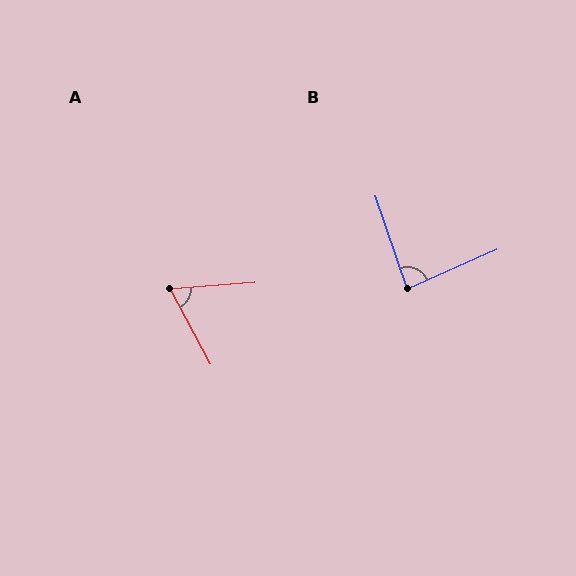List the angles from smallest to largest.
A (66°), B (85°).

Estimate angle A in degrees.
Approximately 66 degrees.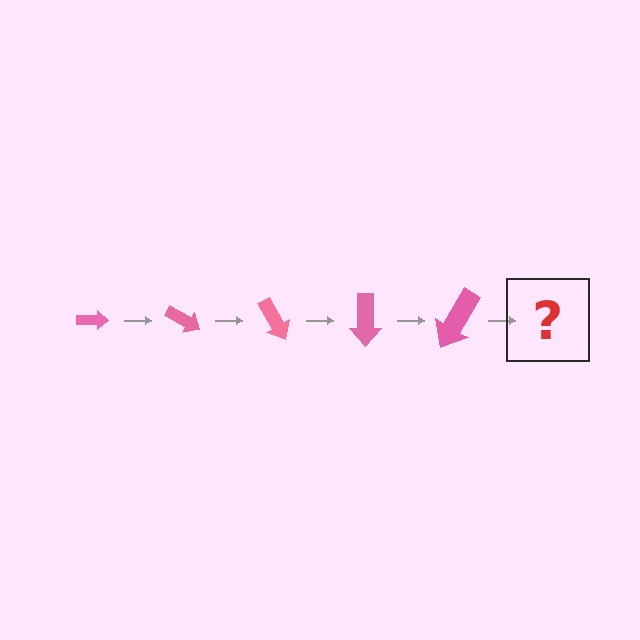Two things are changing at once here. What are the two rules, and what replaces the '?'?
The two rules are that the arrow grows larger each step and it rotates 30 degrees each step. The '?' should be an arrow, larger than the previous one and rotated 150 degrees from the start.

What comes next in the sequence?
The next element should be an arrow, larger than the previous one and rotated 150 degrees from the start.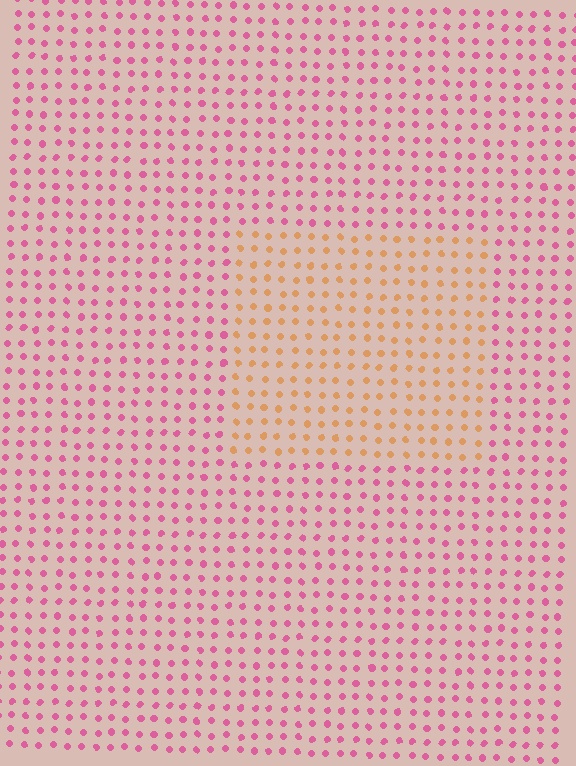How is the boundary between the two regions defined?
The boundary is defined purely by a slight shift in hue (about 58 degrees). Spacing, size, and orientation are identical on both sides.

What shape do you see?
I see a rectangle.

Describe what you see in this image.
The image is filled with small pink elements in a uniform arrangement. A rectangle-shaped region is visible where the elements are tinted to a slightly different hue, forming a subtle color boundary.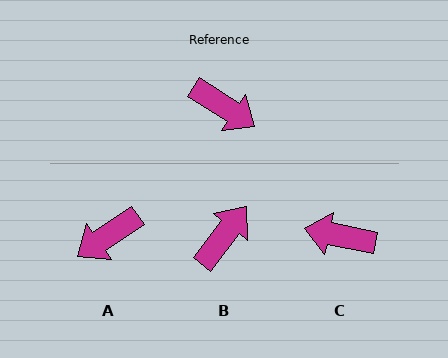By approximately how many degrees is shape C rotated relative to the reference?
Approximately 159 degrees clockwise.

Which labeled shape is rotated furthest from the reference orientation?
C, about 159 degrees away.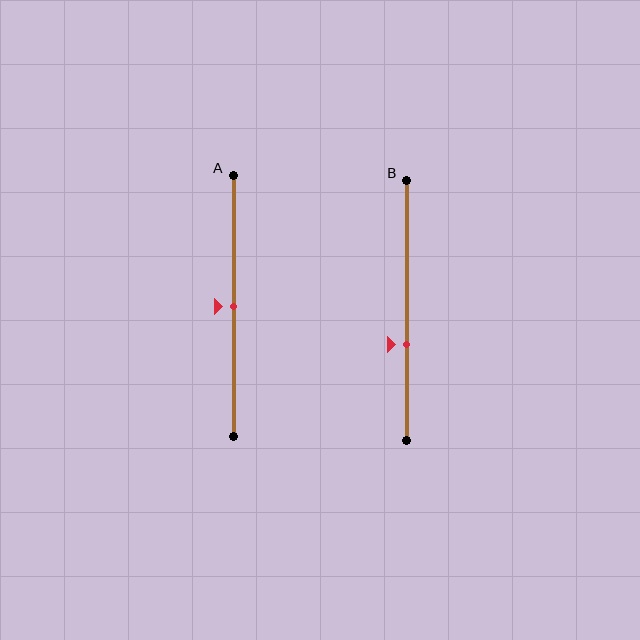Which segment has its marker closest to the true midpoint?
Segment A has its marker closest to the true midpoint.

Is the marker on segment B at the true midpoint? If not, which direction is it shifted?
No, the marker on segment B is shifted downward by about 13% of the segment length.